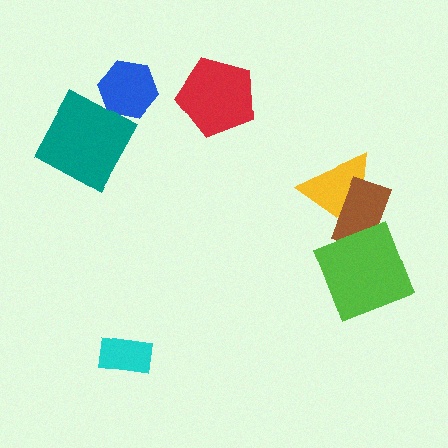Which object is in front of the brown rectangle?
The lime square is in front of the brown rectangle.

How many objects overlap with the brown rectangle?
2 objects overlap with the brown rectangle.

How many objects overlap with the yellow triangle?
1 object overlaps with the yellow triangle.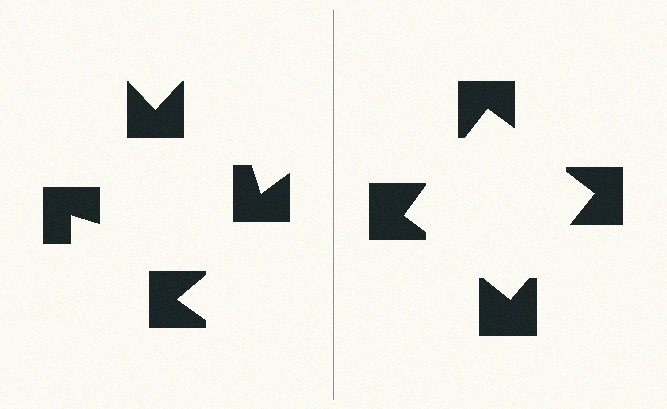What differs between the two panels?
The notched squares are positioned identically on both sides; only the wedge orientations differ. On the right they align to a square; on the left they are misaligned.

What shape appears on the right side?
An illusory square.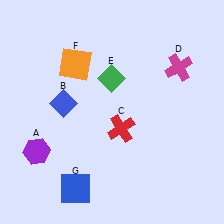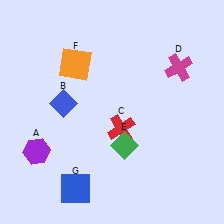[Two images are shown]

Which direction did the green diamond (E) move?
The green diamond (E) moved down.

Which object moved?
The green diamond (E) moved down.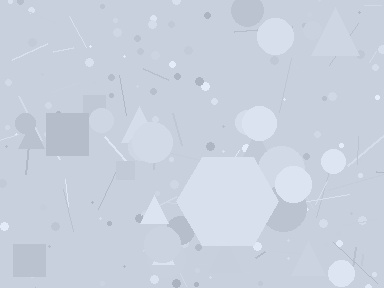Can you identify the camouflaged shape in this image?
The camouflaged shape is a hexagon.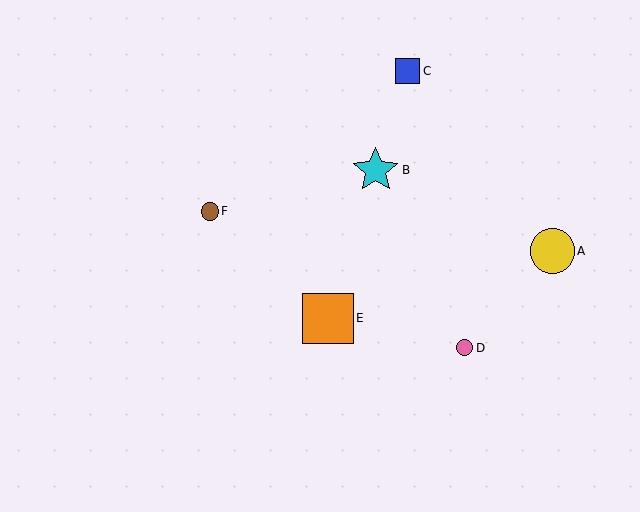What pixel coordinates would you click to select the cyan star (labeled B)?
Click at (376, 170) to select the cyan star B.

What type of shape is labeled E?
Shape E is an orange square.